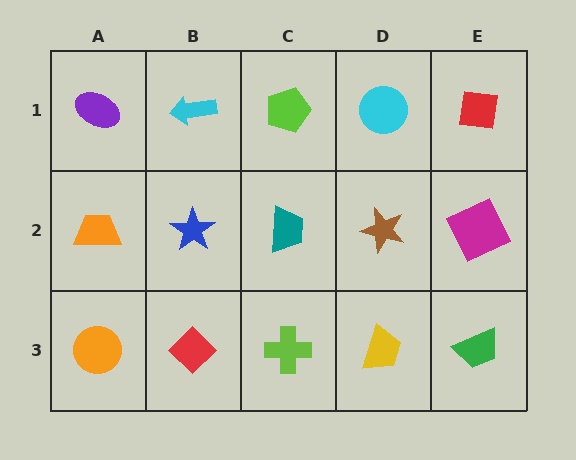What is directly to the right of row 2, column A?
A blue star.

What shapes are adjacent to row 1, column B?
A blue star (row 2, column B), a purple ellipse (row 1, column A), a lime pentagon (row 1, column C).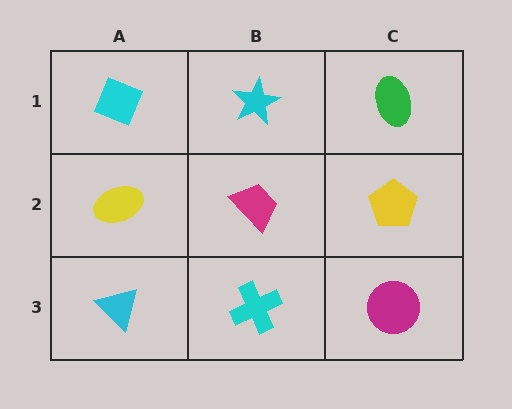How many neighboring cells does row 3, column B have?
3.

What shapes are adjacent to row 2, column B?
A cyan star (row 1, column B), a cyan cross (row 3, column B), a yellow ellipse (row 2, column A), a yellow pentagon (row 2, column C).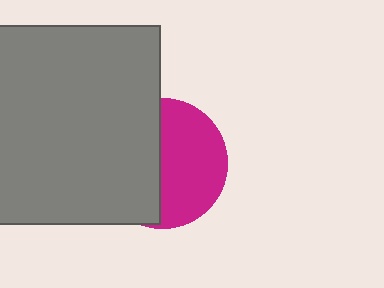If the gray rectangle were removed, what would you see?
You would see the complete magenta circle.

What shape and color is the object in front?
The object in front is a gray rectangle.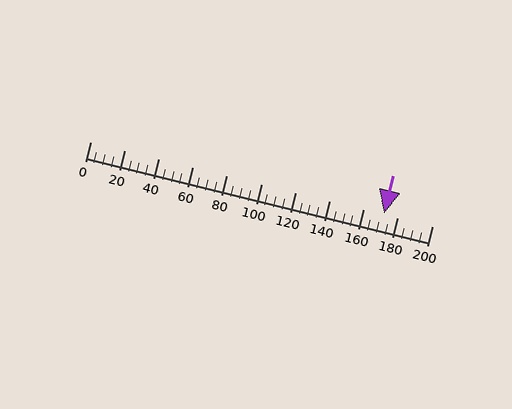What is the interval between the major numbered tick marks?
The major tick marks are spaced 20 units apart.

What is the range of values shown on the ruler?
The ruler shows values from 0 to 200.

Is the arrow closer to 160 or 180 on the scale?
The arrow is closer to 180.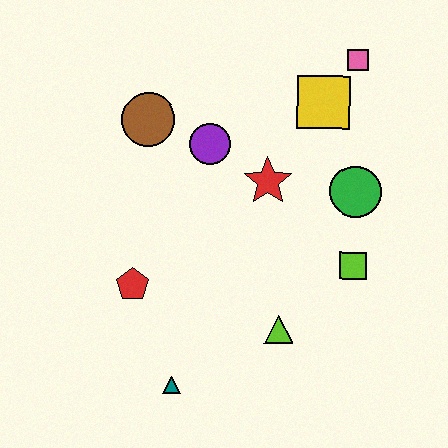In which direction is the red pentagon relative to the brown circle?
The red pentagon is below the brown circle.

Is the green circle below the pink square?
Yes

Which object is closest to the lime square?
The green circle is closest to the lime square.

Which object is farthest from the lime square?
The brown circle is farthest from the lime square.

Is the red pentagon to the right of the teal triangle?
No